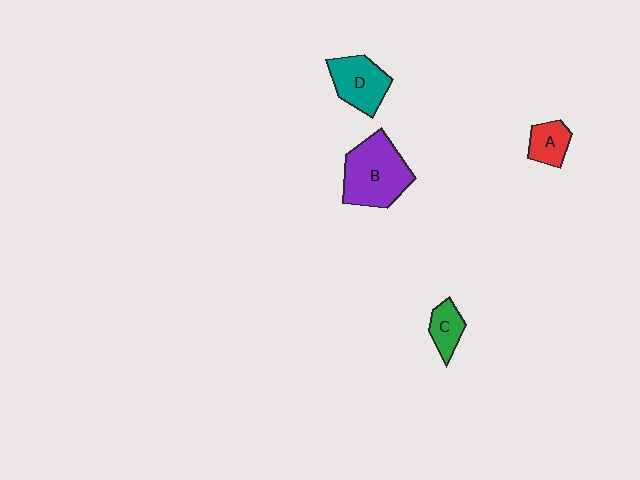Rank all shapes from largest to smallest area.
From largest to smallest: B (purple), D (teal), A (red), C (green).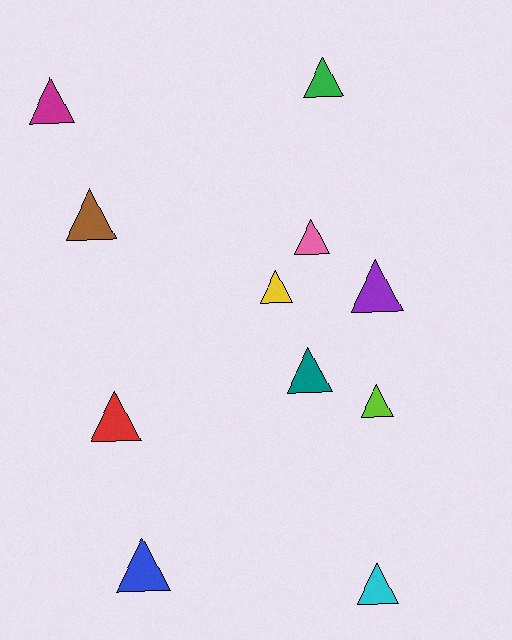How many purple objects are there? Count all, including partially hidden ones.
There is 1 purple object.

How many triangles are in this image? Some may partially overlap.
There are 11 triangles.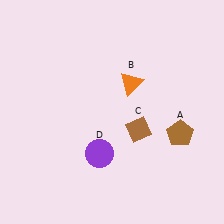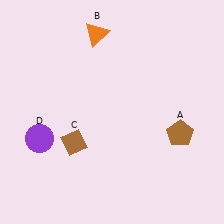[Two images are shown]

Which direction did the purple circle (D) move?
The purple circle (D) moved left.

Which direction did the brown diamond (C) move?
The brown diamond (C) moved left.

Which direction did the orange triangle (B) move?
The orange triangle (B) moved up.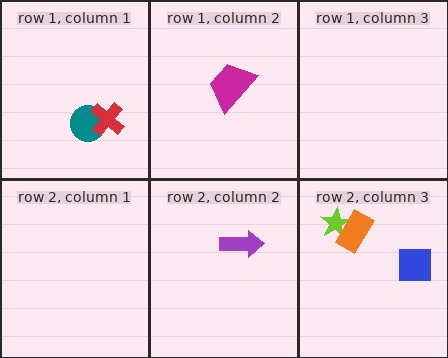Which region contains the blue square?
The row 2, column 3 region.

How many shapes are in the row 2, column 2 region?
1.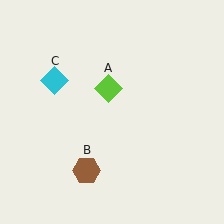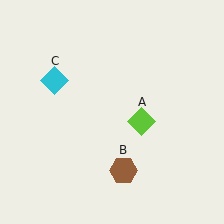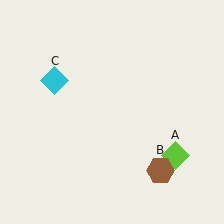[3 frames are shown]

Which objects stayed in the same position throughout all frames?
Cyan diamond (object C) remained stationary.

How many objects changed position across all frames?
2 objects changed position: lime diamond (object A), brown hexagon (object B).